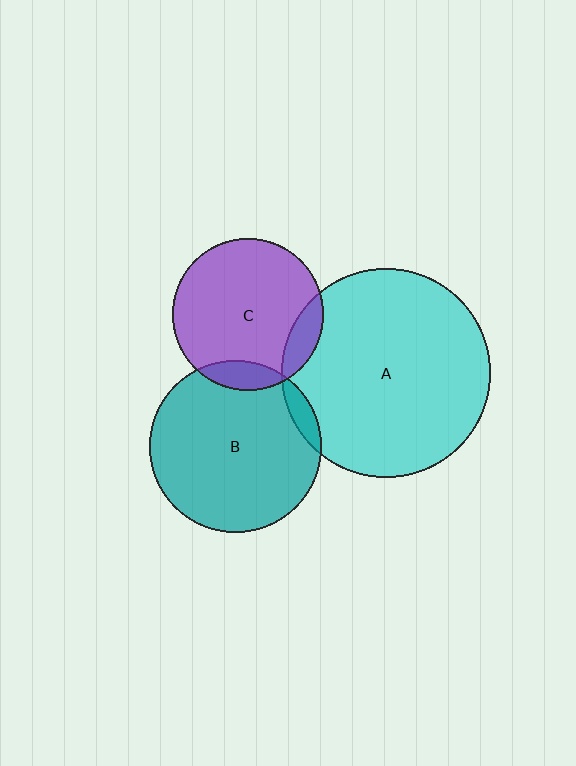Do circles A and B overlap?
Yes.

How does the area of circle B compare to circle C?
Approximately 1.3 times.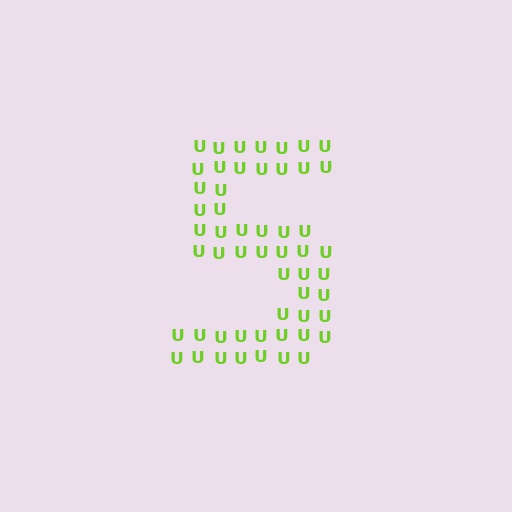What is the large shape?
The large shape is the digit 5.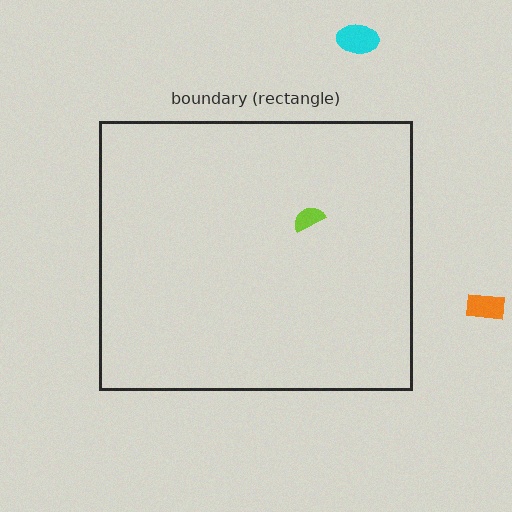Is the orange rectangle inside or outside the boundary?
Outside.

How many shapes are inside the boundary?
1 inside, 2 outside.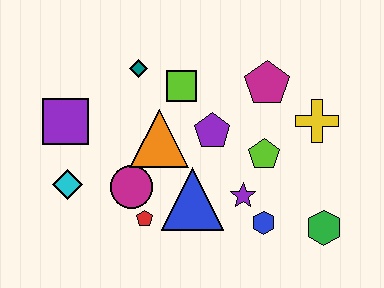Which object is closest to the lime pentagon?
The purple star is closest to the lime pentagon.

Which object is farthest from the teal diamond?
The green hexagon is farthest from the teal diamond.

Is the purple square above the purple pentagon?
Yes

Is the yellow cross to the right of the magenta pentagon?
Yes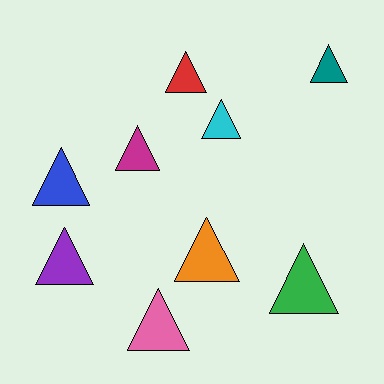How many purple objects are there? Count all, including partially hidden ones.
There is 1 purple object.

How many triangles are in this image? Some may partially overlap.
There are 9 triangles.